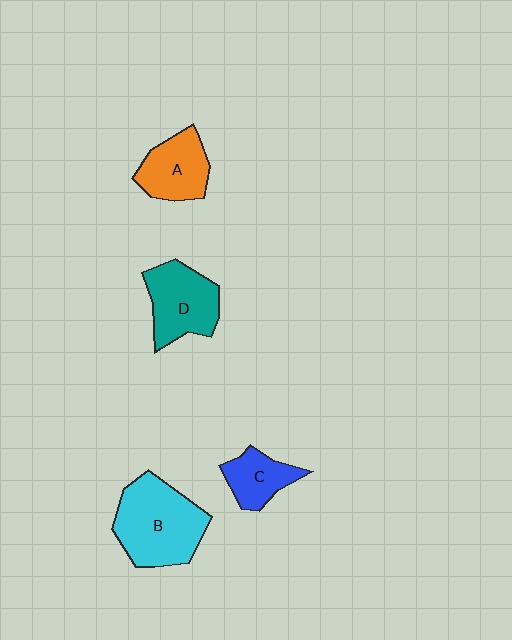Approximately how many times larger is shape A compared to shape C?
Approximately 1.3 times.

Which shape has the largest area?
Shape B (cyan).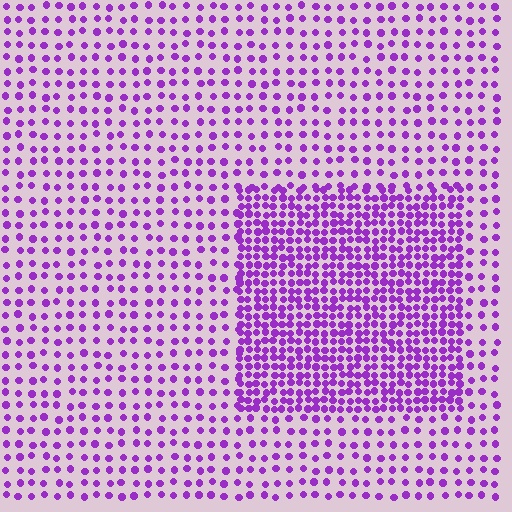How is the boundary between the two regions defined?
The boundary is defined by a change in element density (approximately 2.3x ratio). All elements are the same color, size, and shape.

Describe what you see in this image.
The image contains small purple elements arranged at two different densities. A rectangle-shaped region is visible where the elements are more densely packed than the surrounding area.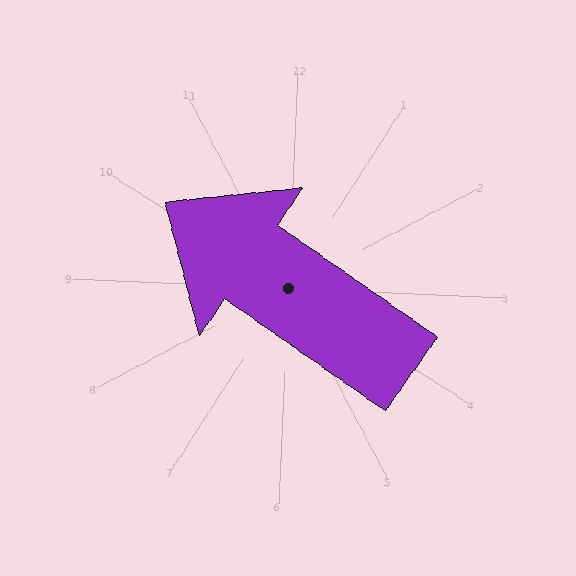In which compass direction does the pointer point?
Northwest.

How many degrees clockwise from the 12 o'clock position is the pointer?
Approximately 303 degrees.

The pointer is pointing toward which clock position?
Roughly 10 o'clock.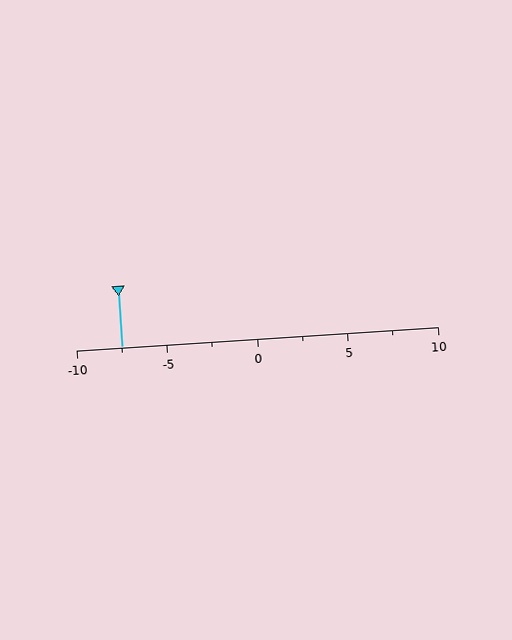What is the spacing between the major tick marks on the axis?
The major ticks are spaced 5 apart.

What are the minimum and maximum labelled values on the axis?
The axis runs from -10 to 10.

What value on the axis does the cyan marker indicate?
The marker indicates approximately -7.5.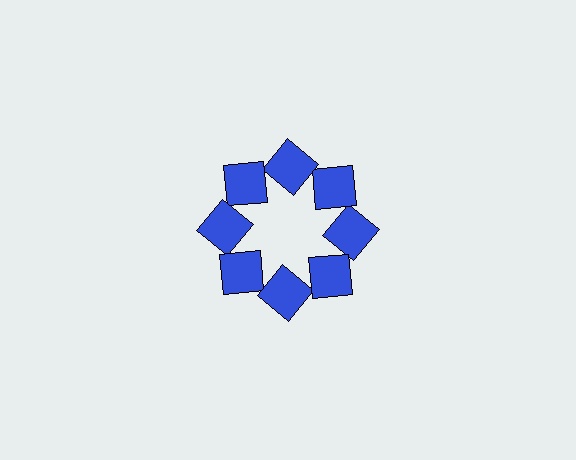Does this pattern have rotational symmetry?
Yes, this pattern has 8-fold rotational symmetry. It looks the same after rotating 45 degrees around the center.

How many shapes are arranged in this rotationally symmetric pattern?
There are 8 shapes, arranged in 8 groups of 1.